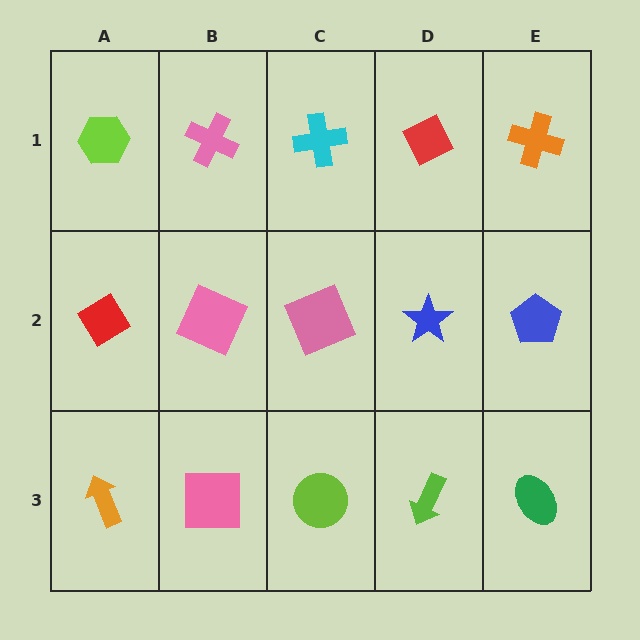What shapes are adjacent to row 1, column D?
A blue star (row 2, column D), a cyan cross (row 1, column C), an orange cross (row 1, column E).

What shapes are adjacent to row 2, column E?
An orange cross (row 1, column E), a green ellipse (row 3, column E), a blue star (row 2, column D).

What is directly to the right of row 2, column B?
A pink square.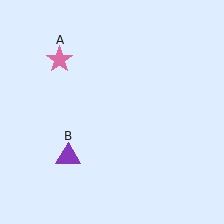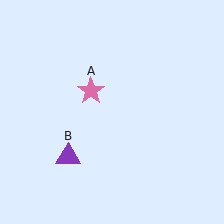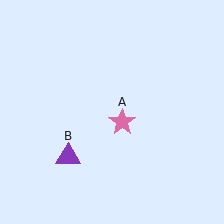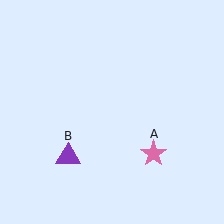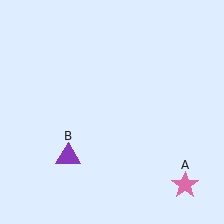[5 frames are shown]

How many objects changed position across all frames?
1 object changed position: pink star (object A).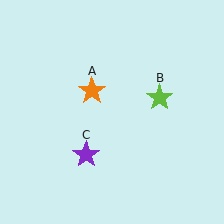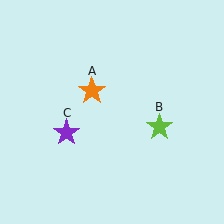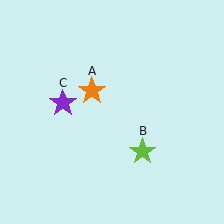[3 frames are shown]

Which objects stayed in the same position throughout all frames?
Orange star (object A) remained stationary.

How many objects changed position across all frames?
2 objects changed position: lime star (object B), purple star (object C).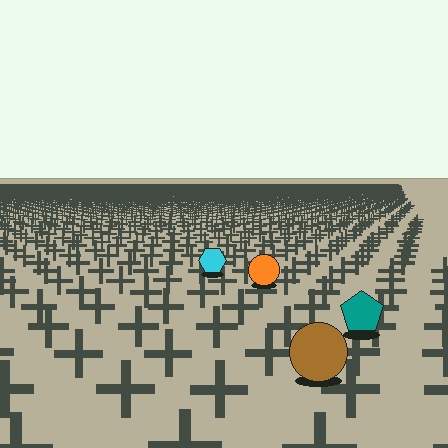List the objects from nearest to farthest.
From nearest to farthest: the brown circle, the teal pentagon, the orange circle, the cyan hexagon.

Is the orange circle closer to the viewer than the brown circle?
No. The brown circle is closer — you can tell from the texture gradient: the ground texture is coarser near it.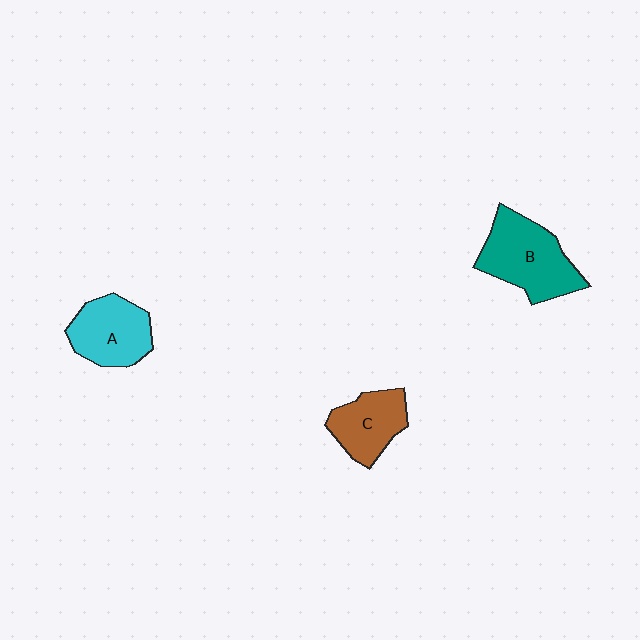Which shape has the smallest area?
Shape C (brown).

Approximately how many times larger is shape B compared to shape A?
Approximately 1.3 times.